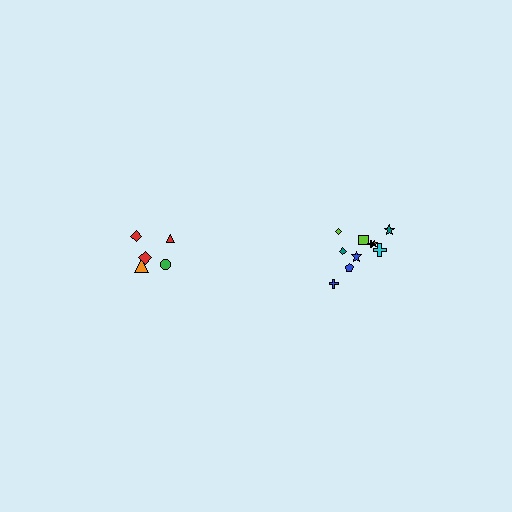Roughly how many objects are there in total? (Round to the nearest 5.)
Roughly 15 objects in total.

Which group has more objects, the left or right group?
The right group.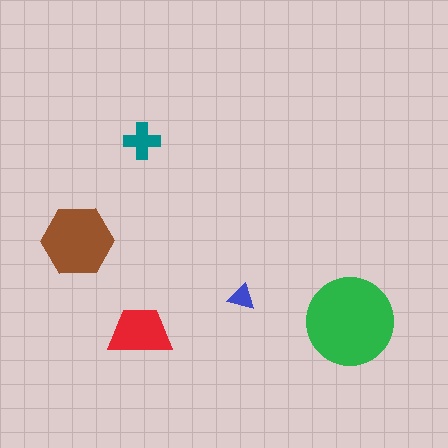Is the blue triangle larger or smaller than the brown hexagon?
Smaller.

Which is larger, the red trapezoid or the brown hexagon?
The brown hexagon.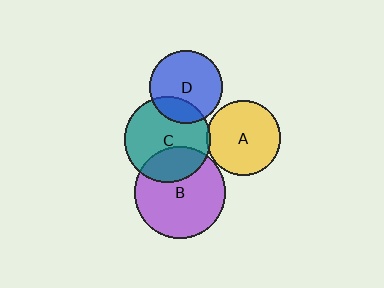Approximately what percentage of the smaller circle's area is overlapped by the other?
Approximately 30%.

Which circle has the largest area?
Circle B (purple).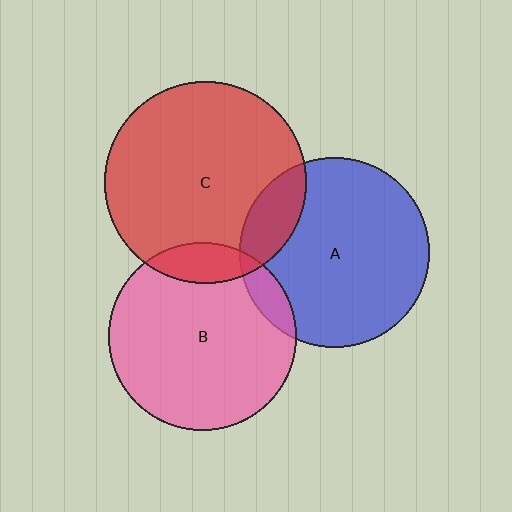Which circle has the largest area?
Circle C (red).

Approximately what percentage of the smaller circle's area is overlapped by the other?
Approximately 10%.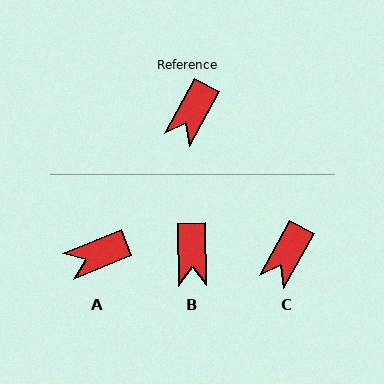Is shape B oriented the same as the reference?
No, it is off by about 30 degrees.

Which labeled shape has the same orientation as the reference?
C.